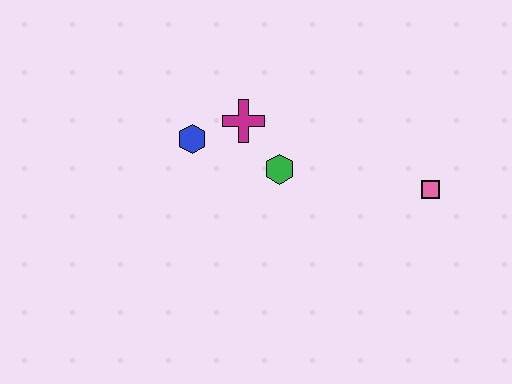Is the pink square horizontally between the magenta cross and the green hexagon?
No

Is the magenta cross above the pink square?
Yes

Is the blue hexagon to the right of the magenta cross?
No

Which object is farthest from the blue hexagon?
The pink square is farthest from the blue hexagon.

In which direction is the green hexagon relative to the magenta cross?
The green hexagon is below the magenta cross.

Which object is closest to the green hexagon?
The magenta cross is closest to the green hexagon.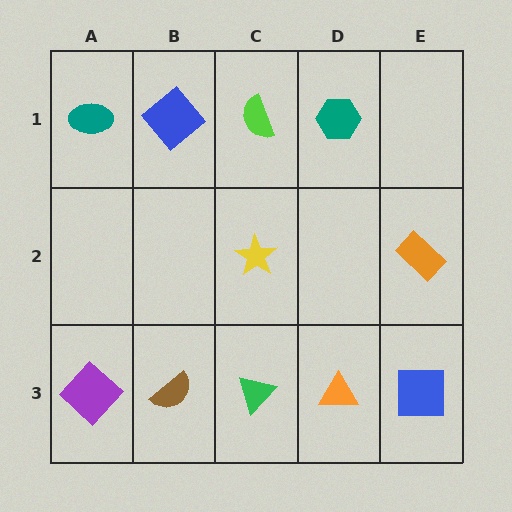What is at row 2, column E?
An orange rectangle.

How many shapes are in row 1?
4 shapes.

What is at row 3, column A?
A purple diamond.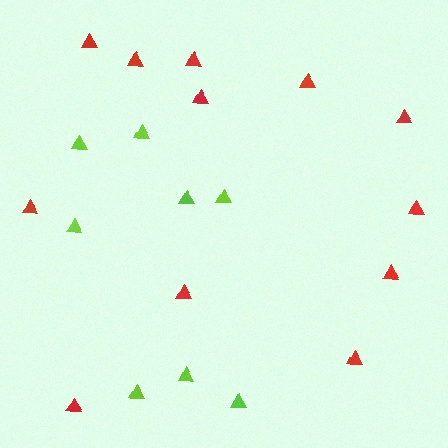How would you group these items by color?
There are 2 groups: one group of lime triangles (8) and one group of red triangles (12).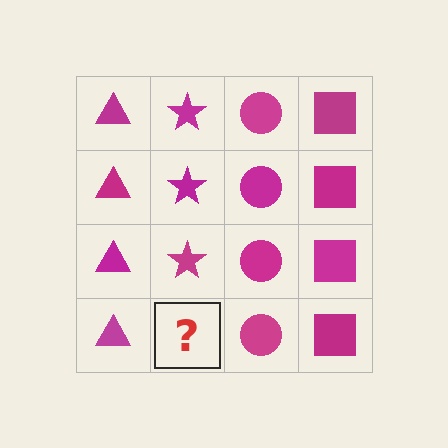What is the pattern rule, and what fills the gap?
The rule is that each column has a consistent shape. The gap should be filled with a magenta star.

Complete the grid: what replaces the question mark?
The question mark should be replaced with a magenta star.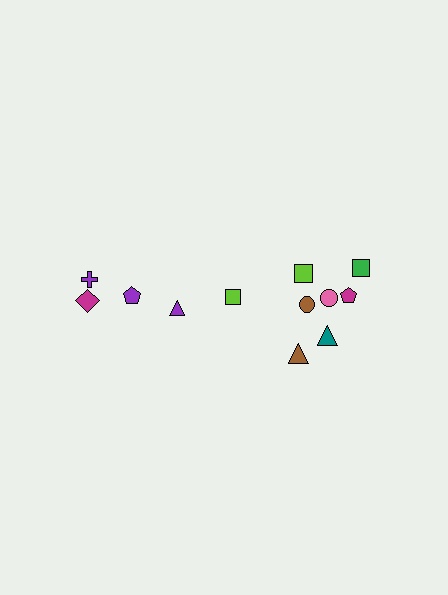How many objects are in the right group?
There are 8 objects.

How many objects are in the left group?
There are 4 objects.